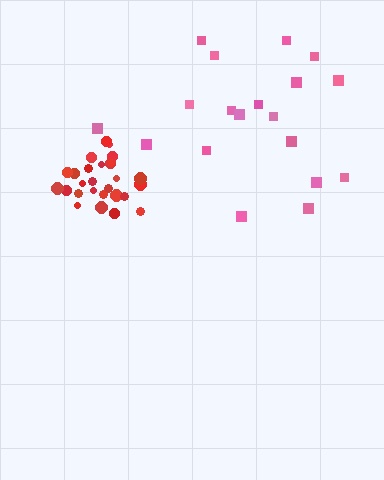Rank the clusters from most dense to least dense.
red, pink.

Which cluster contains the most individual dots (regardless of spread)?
Red (27).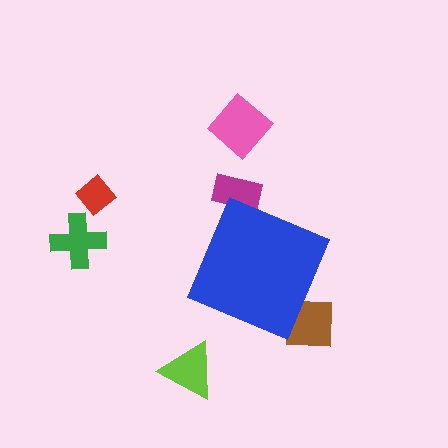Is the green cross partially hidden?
No, the green cross is fully visible.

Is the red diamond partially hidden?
No, the red diamond is fully visible.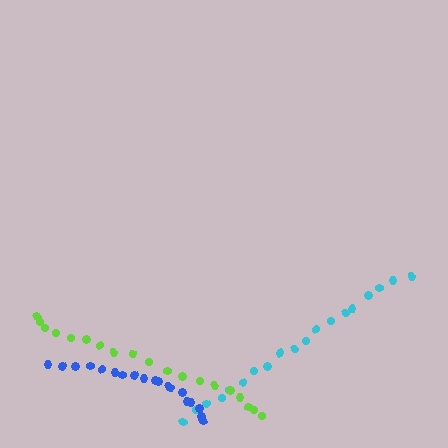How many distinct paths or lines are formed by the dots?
There are 3 distinct paths.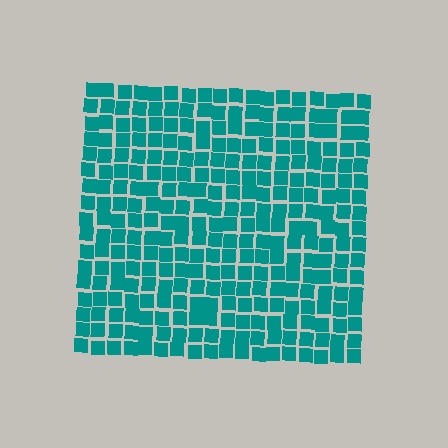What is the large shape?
The large shape is a square.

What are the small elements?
The small elements are squares.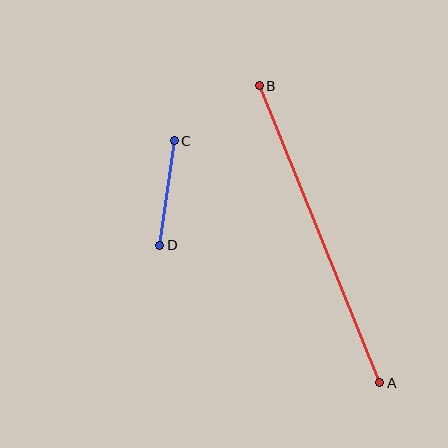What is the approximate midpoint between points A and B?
The midpoint is at approximately (320, 234) pixels.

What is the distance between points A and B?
The distance is approximately 321 pixels.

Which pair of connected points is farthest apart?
Points A and B are farthest apart.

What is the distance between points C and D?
The distance is approximately 106 pixels.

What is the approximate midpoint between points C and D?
The midpoint is at approximately (167, 193) pixels.